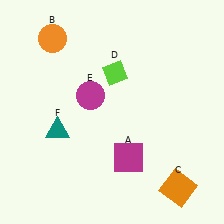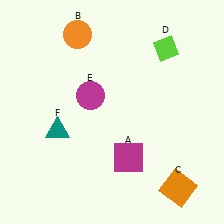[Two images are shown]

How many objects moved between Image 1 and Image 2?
2 objects moved between the two images.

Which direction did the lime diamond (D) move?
The lime diamond (D) moved right.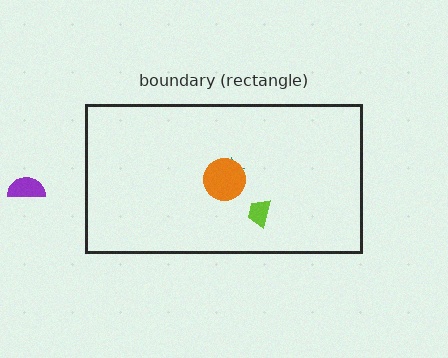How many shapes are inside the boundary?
3 inside, 1 outside.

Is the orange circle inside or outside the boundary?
Inside.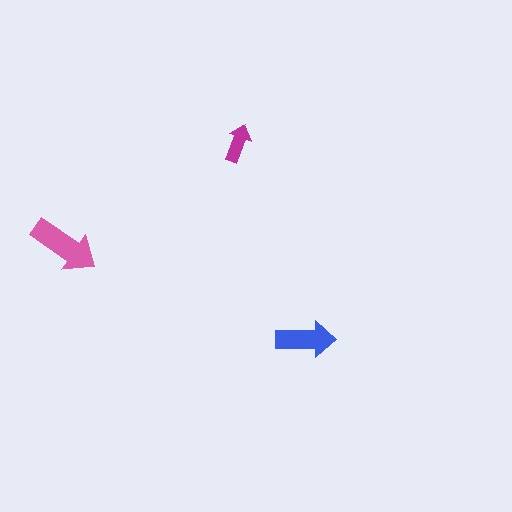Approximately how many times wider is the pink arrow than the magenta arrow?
About 2 times wider.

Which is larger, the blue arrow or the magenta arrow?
The blue one.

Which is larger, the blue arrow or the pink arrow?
The pink one.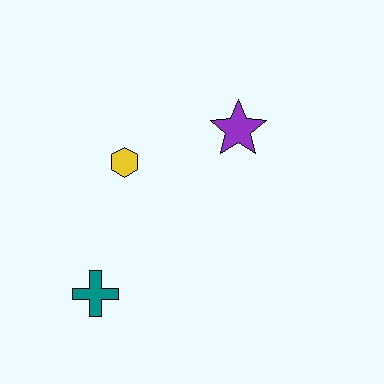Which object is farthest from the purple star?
The teal cross is farthest from the purple star.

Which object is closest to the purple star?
The yellow hexagon is closest to the purple star.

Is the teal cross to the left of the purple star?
Yes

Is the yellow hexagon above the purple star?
No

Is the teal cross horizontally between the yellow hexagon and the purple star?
No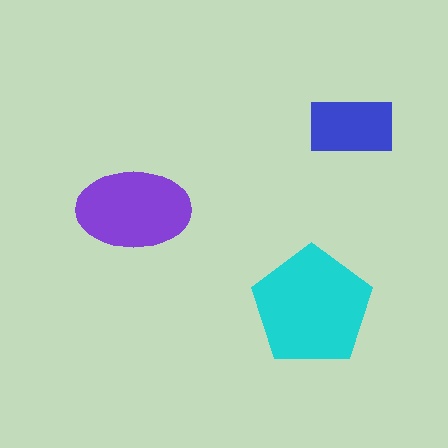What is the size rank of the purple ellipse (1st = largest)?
2nd.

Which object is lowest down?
The cyan pentagon is bottommost.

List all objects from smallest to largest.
The blue rectangle, the purple ellipse, the cyan pentagon.